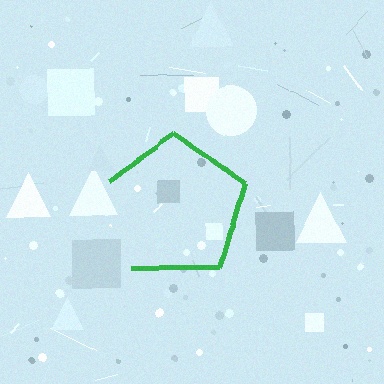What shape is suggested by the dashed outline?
The dashed outline suggests a pentagon.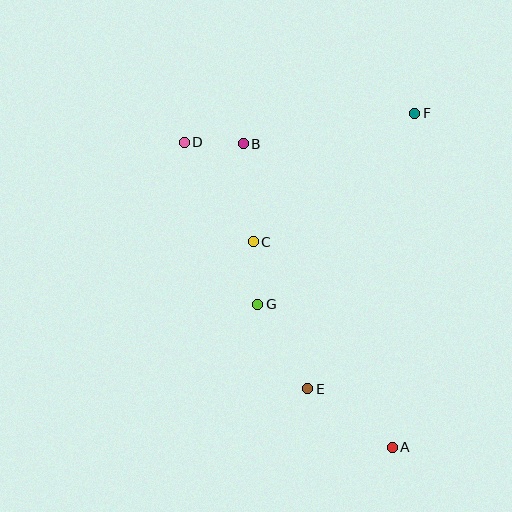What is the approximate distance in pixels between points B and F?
The distance between B and F is approximately 174 pixels.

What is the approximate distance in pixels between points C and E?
The distance between C and E is approximately 157 pixels.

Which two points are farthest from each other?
Points A and D are farthest from each other.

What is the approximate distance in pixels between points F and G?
The distance between F and G is approximately 247 pixels.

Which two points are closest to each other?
Points B and D are closest to each other.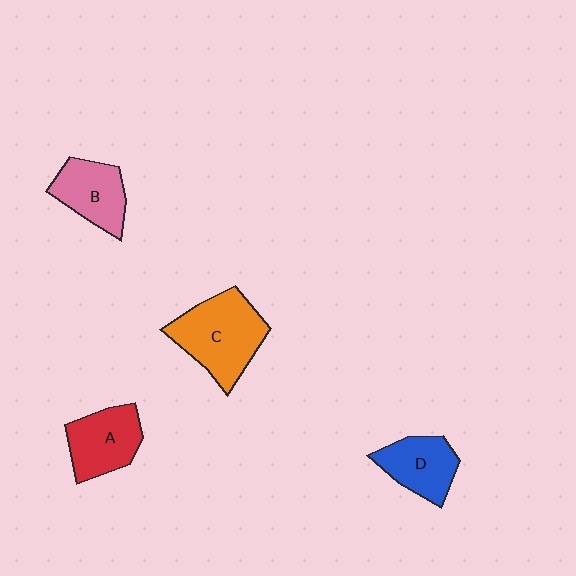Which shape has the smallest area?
Shape D (blue).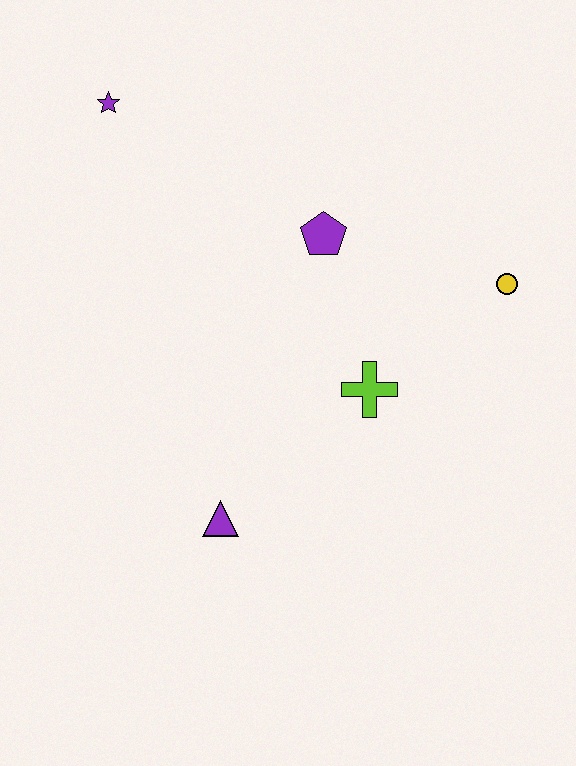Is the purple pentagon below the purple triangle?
No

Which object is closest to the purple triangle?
The lime cross is closest to the purple triangle.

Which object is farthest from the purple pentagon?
The purple triangle is farthest from the purple pentagon.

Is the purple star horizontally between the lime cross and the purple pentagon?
No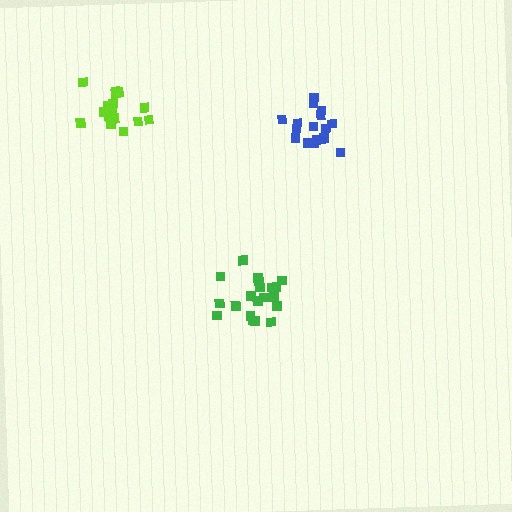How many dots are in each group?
Group 1: 17 dots, Group 2: 20 dots, Group 3: 18 dots (55 total).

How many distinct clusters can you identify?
There are 3 distinct clusters.